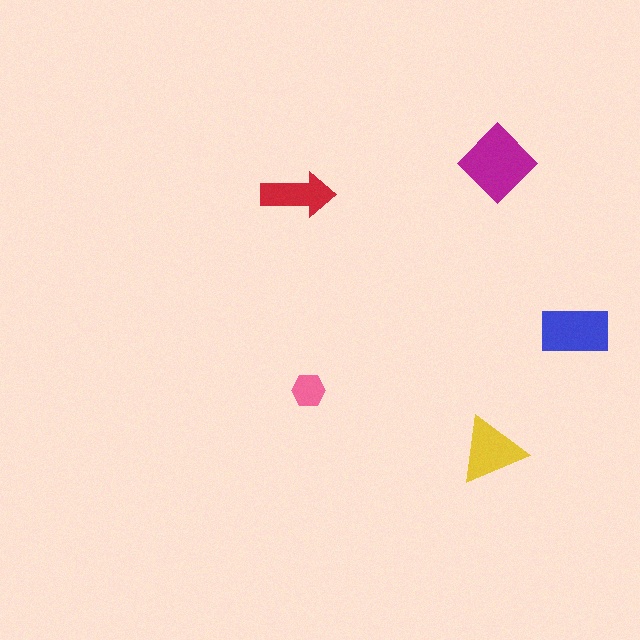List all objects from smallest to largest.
The pink hexagon, the red arrow, the yellow triangle, the blue rectangle, the magenta diamond.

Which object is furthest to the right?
The blue rectangle is rightmost.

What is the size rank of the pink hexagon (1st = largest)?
5th.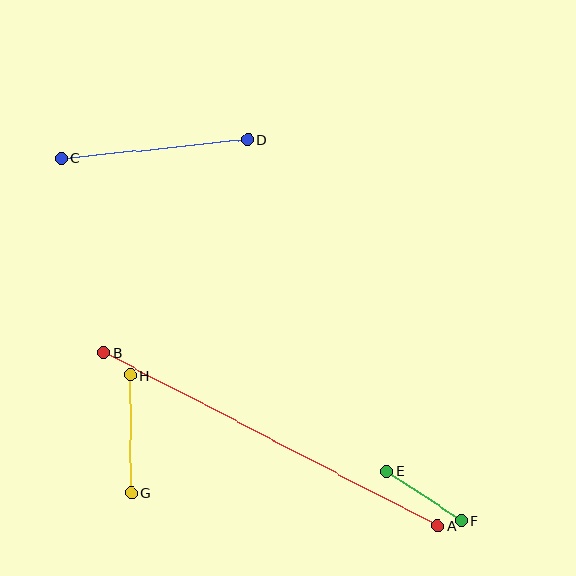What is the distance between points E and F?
The distance is approximately 89 pixels.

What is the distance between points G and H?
The distance is approximately 117 pixels.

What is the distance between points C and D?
The distance is approximately 187 pixels.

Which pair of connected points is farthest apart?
Points A and B are farthest apart.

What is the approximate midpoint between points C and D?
The midpoint is at approximately (155, 149) pixels.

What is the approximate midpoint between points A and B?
The midpoint is at approximately (271, 440) pixels.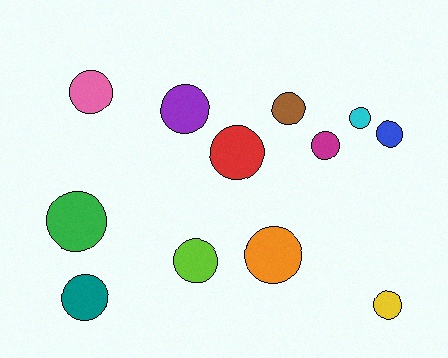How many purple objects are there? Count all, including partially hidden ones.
There is 1 purple object.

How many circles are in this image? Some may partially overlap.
There are 12 circles.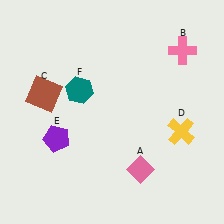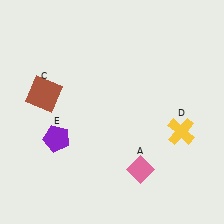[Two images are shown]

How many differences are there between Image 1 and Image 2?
There are 2 differences between the two images.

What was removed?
The teal hexagon (F), the pink cross (B) were removed in Image 2.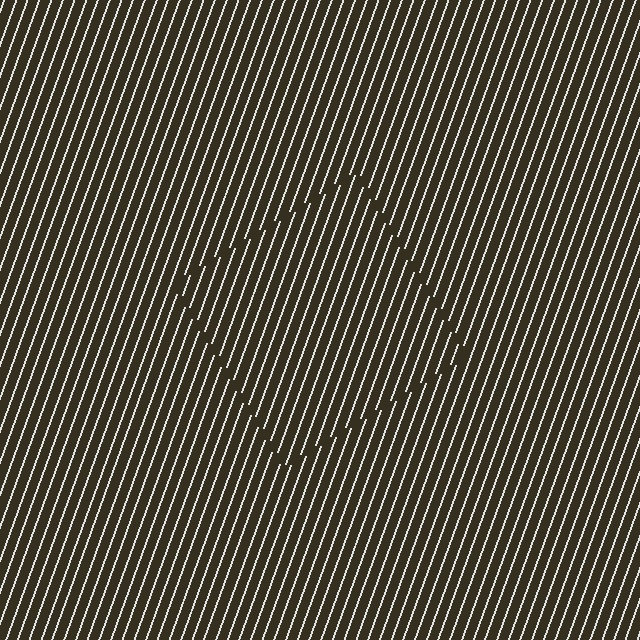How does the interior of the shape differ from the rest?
The interior of the shape contains the same grating, shifted by half a period — the contour is defined by the phase discontinuity where line-ends from the inner and outer gratings abut.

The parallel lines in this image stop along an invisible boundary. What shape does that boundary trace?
An illusory square. The interior of the shape contains the same grating, shifted by half a period — the contour is defined by the phase discontinuity where line-ends from the inner and outer gratings abut.